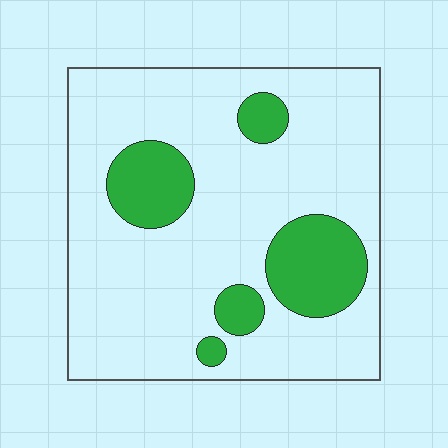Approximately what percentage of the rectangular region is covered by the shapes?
Approximately 20%.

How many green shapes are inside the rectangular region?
5.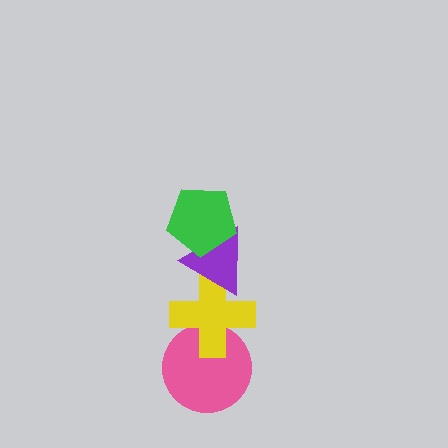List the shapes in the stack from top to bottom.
From top to bottom: the green pentagon, the purple triangle, the yellow cross, the pink circle.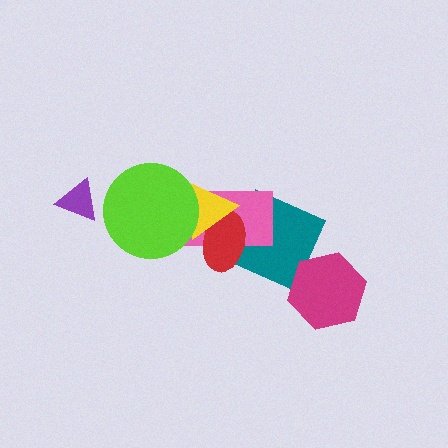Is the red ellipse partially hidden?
Yes, it is partially covered by another shape.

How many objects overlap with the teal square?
2 objects overlap with the teal square.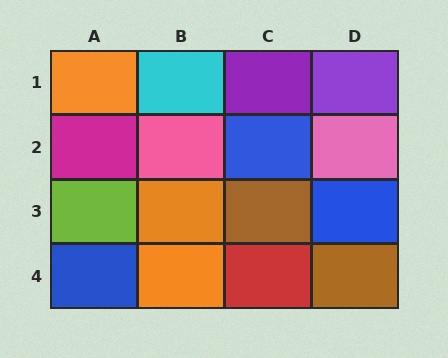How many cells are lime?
1 cell is lime.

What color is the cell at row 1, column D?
Purple.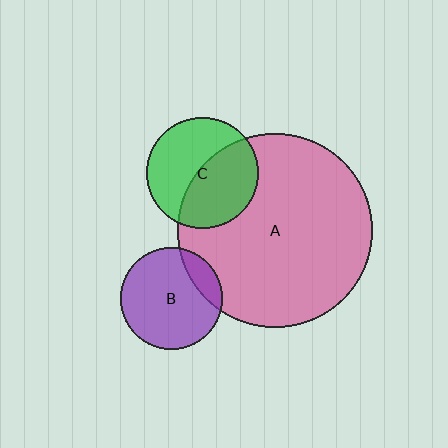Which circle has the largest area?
Circle A (pink).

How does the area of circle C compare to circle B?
Approximately 1.2 times.